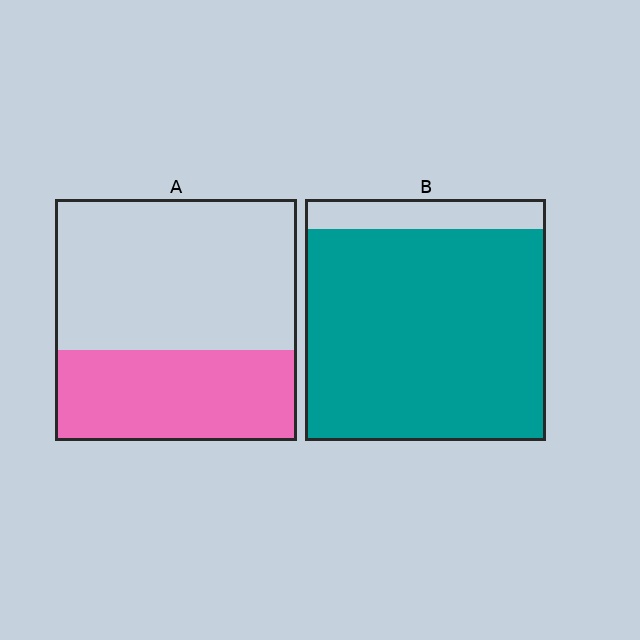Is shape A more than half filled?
No.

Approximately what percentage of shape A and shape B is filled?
A is approximately 40% and B is approximately 90%.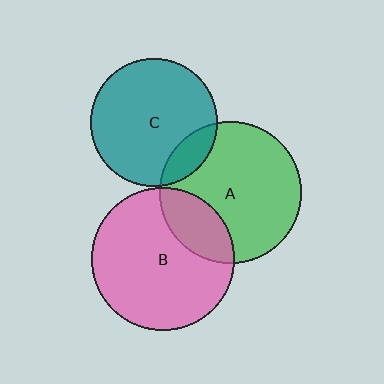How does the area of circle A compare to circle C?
Approximately 1.2 times.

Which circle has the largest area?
Circle B (pink).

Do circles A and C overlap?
Yes.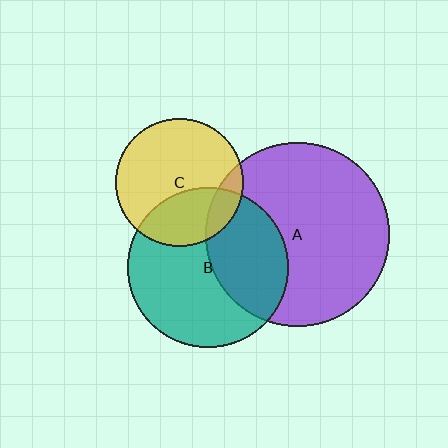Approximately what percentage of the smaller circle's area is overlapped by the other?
Approximately 35%.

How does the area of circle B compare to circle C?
Approximately 1.6 times.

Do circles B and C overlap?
Yes.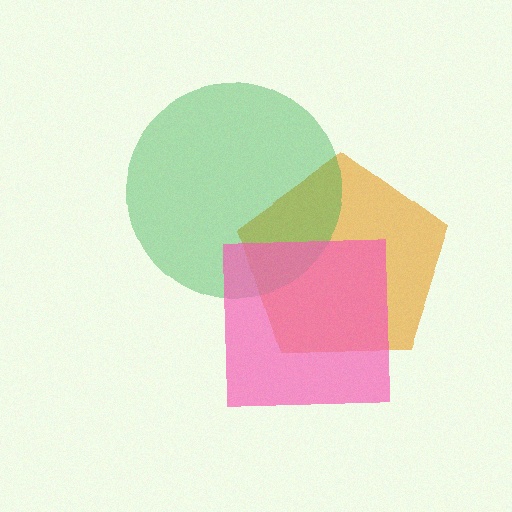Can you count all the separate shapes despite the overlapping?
Yes, there are 3 separate shapes.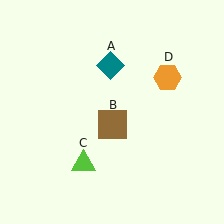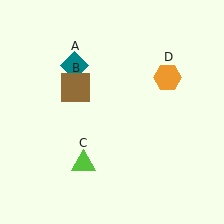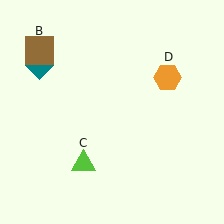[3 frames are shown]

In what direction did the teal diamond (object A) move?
The teal diamond (object A) moved left.